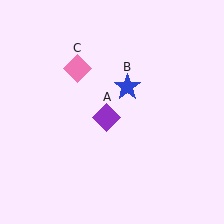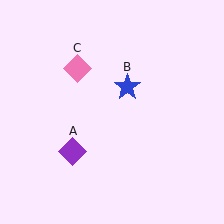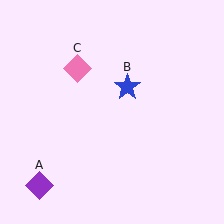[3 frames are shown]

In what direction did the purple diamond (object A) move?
The purple diamond (object A) moved down and to the left.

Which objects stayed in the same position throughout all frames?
Blue star (object B) and pink diamond (object C) remained stationary.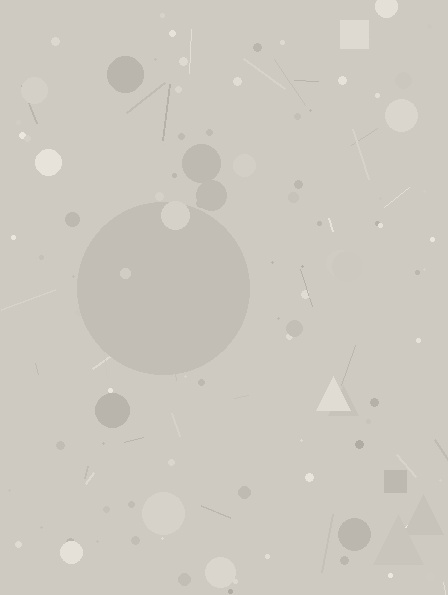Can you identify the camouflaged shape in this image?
The camouflaged shape is a circle.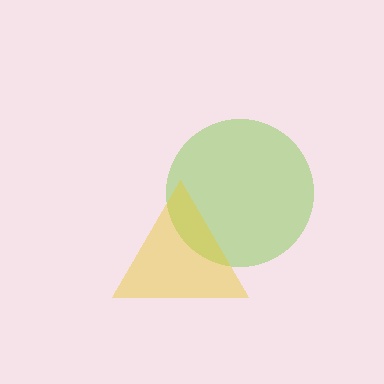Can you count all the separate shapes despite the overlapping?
Yes, there are 2 separate shapes.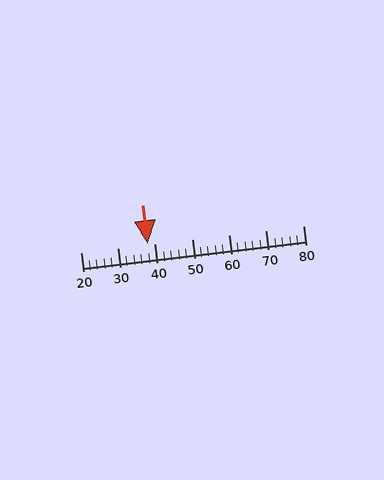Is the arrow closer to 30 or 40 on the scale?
The arrow is closer to 40.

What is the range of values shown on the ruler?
The ruler shows values from 20 to 80.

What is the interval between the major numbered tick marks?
The major tick marks are spaced 10 units apart.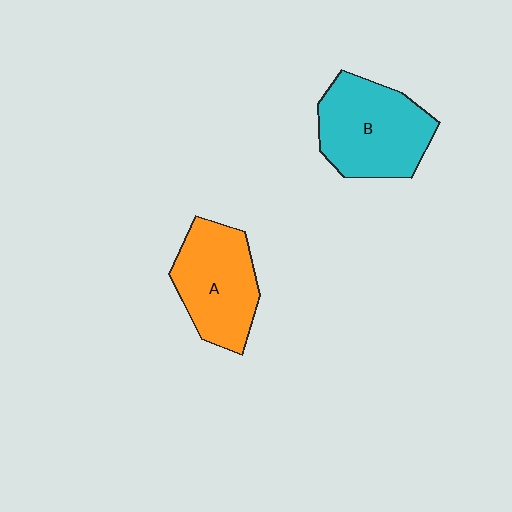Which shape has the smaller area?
Shape A (orange).